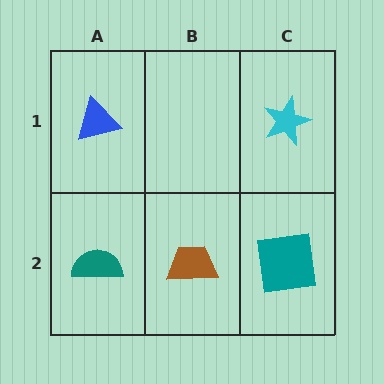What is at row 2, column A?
A teal semicircle.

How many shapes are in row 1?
2 shapes.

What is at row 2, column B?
A brown trapezoid.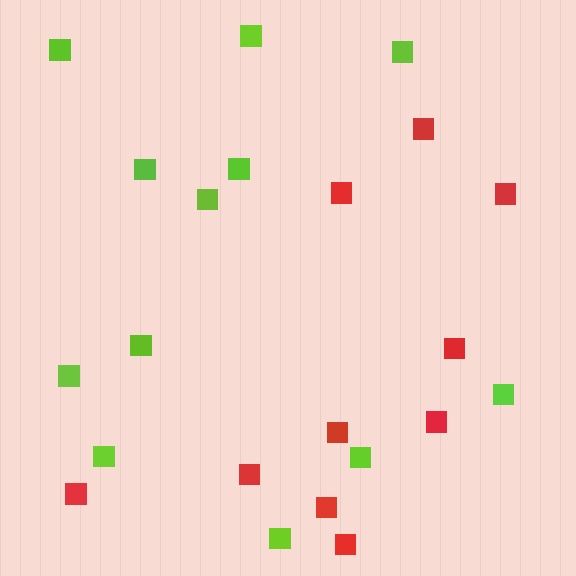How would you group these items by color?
There are 2 groups: one group of lime squares (12) and one group of red squares (10).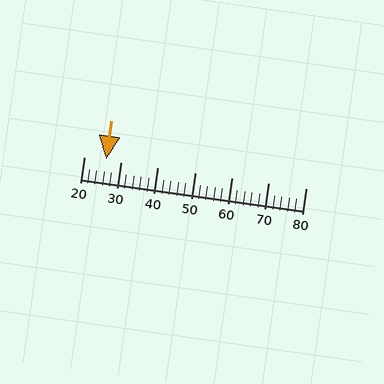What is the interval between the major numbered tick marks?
The major tick marks are spaced 10 units apart.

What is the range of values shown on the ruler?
The ruler shows values from 20 to 80.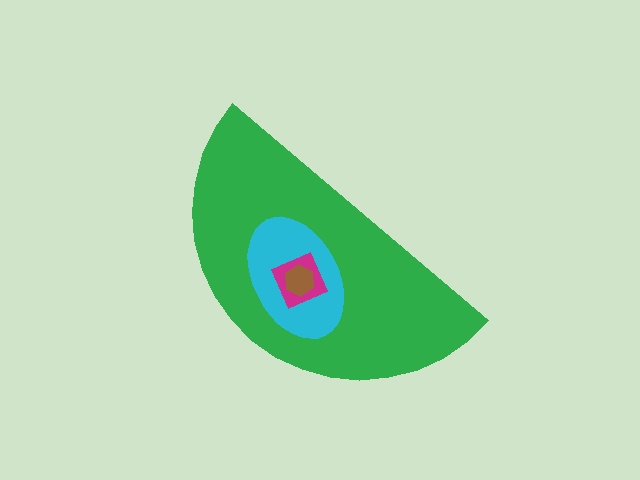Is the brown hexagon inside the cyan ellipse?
Yes.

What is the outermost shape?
The green semicircle.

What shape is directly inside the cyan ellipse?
The magenta square.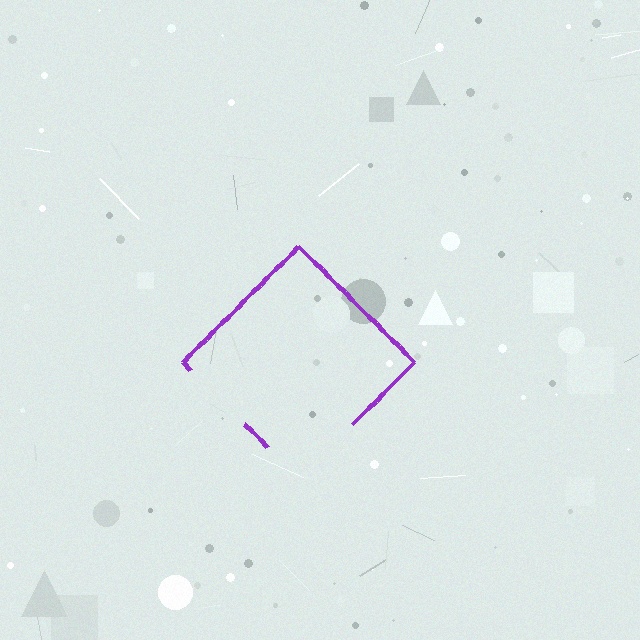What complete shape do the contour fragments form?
The contour fragments form a diamond.